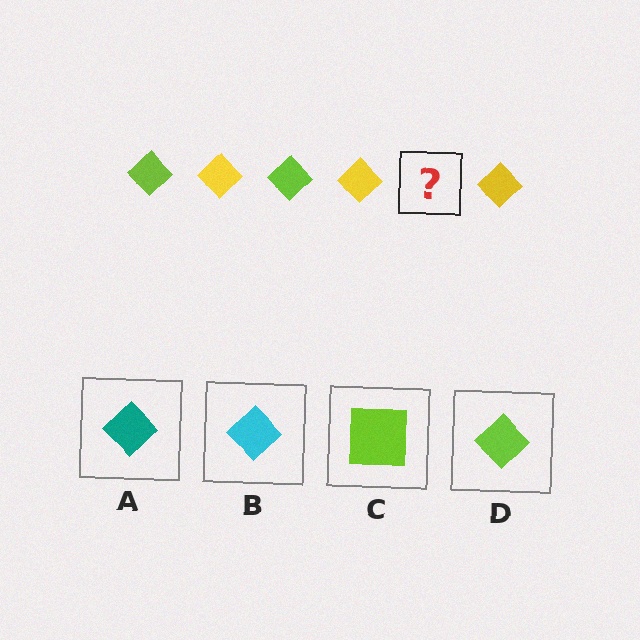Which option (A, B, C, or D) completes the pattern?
D.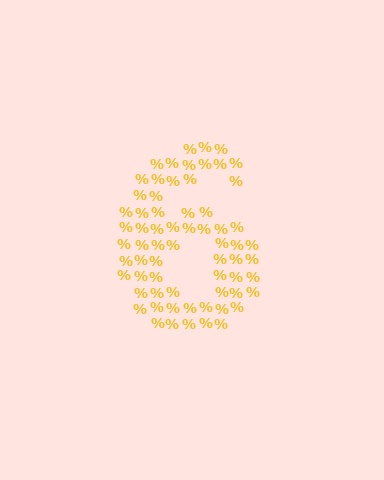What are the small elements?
The small elements are percent signs.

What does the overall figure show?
The overall figure shows the digit 6.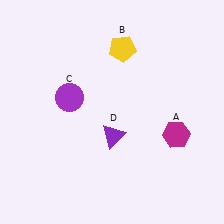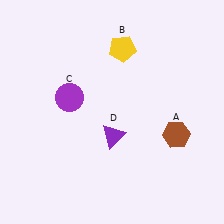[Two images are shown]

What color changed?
The hexagon (A) changed from magenta in Image 1 to brown in Image 2.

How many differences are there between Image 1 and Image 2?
There is 1 difference between the two images.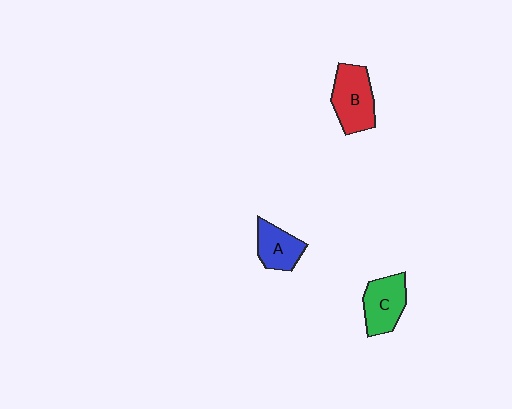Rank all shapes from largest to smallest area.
From largest to smallest: B (red), C (green), A (blue).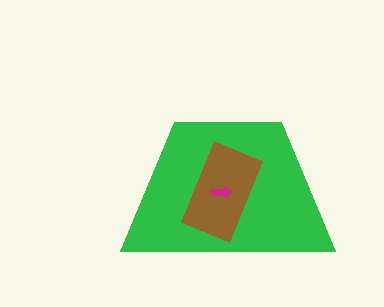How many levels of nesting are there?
3.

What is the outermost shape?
The green trapezoid.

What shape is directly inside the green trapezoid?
The brown rectangle.